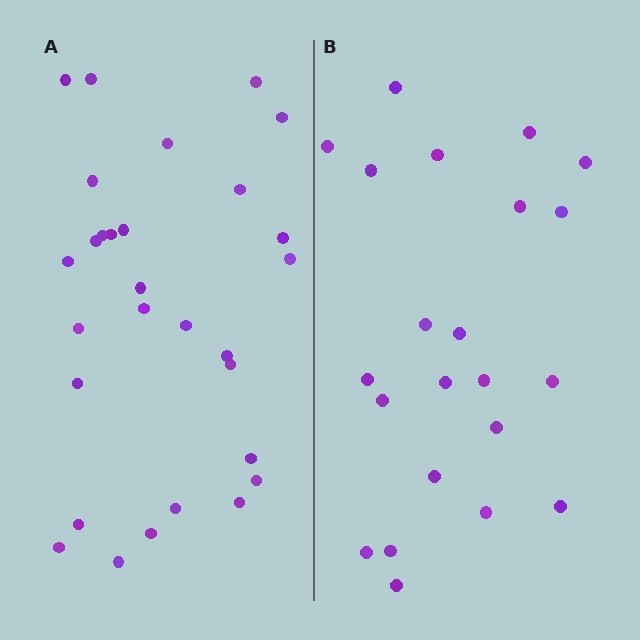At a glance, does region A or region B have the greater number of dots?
Region A (the left region) has more dots.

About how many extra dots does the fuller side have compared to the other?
Region A has roughly 8 or so more dots than region B.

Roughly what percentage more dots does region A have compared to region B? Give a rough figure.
About 30% more.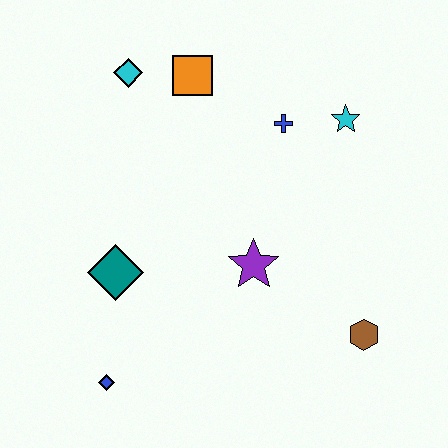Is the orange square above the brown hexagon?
Yes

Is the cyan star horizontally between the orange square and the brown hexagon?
Yes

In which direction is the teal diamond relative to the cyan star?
The teal diamond is to the left of the cyan star.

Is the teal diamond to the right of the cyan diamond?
No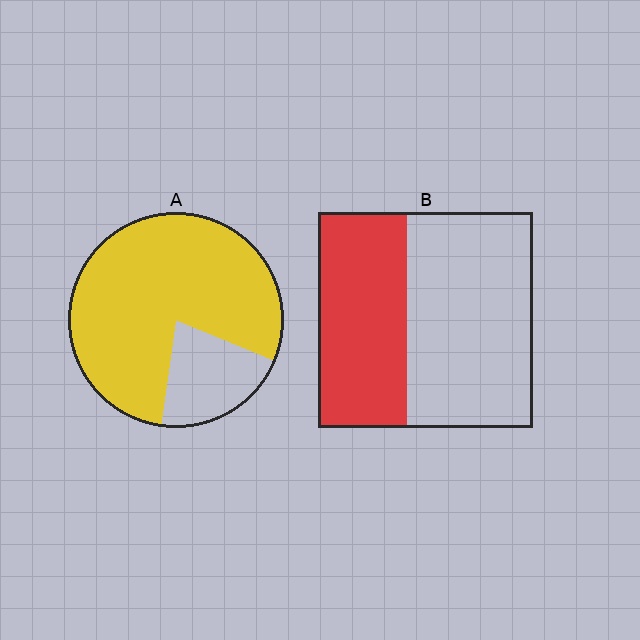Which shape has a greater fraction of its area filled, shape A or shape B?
Shape A.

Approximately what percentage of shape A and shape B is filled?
A is approximately 80% and B is approximately 40%.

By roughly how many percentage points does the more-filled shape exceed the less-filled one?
By roughly 40 percentage points (A over B).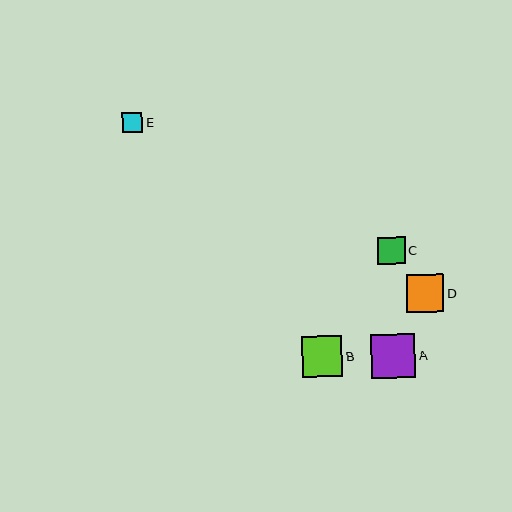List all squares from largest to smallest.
From largest to smallest: A, B, D, C, E.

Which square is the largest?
Square A is the largest with a size of approximately 44 pixels.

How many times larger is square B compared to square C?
Square B is approximately 1.5 times the size of square C.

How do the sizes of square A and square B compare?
Square A and square B are approximately the same size.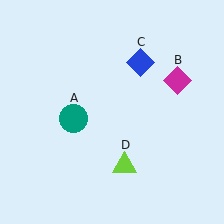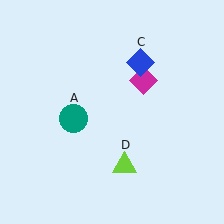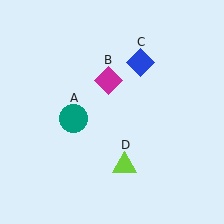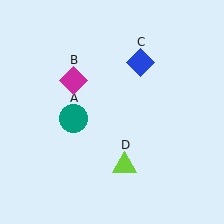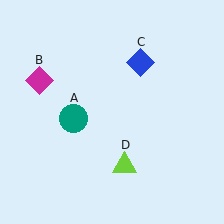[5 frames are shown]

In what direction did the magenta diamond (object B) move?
The magenta diamond (object B) moved left.